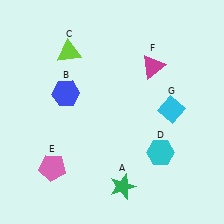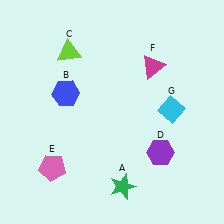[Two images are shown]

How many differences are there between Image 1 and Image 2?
There is 1 difference between the two images.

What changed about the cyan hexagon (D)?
In Image 1, D is cyan. In Image 2, it changed to purple.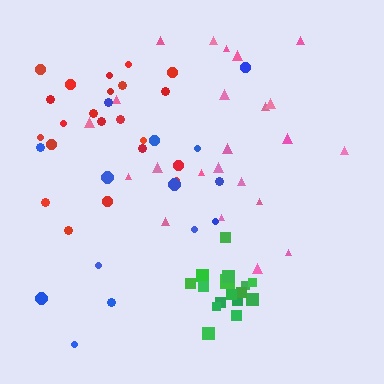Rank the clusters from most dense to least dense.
green, red, pink, blue.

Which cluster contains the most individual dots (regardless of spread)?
Pink (23).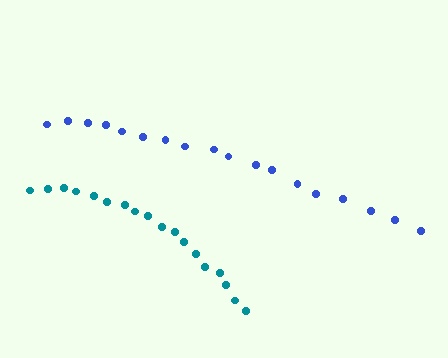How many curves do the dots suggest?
There are 2 distinct paths.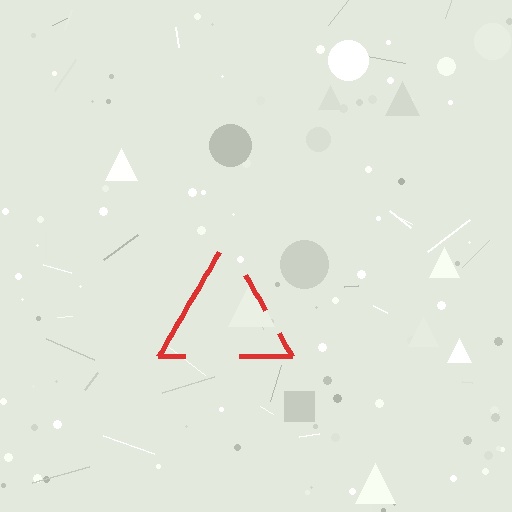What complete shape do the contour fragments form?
The contour fragments form a triangle.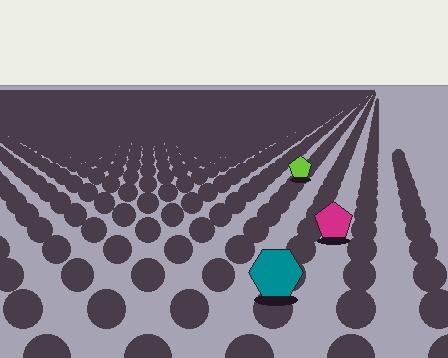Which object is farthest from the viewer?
The lime pentagon is farthest from the viewer. It appears smaller and the ground texture around it is denser.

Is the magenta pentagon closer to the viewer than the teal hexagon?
No. The teal hexagon is closer — you can tell from the texture gradient: the ground texture is coarser near it.